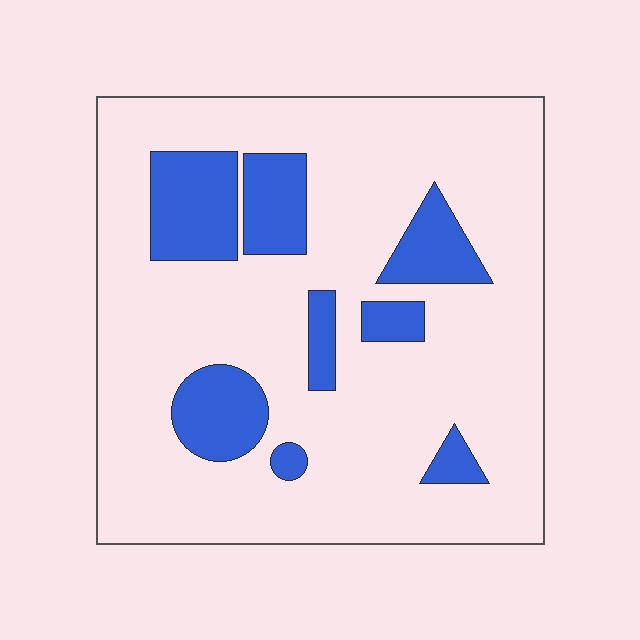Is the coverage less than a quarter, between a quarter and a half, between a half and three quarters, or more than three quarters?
Less than a quarter.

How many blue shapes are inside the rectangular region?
8.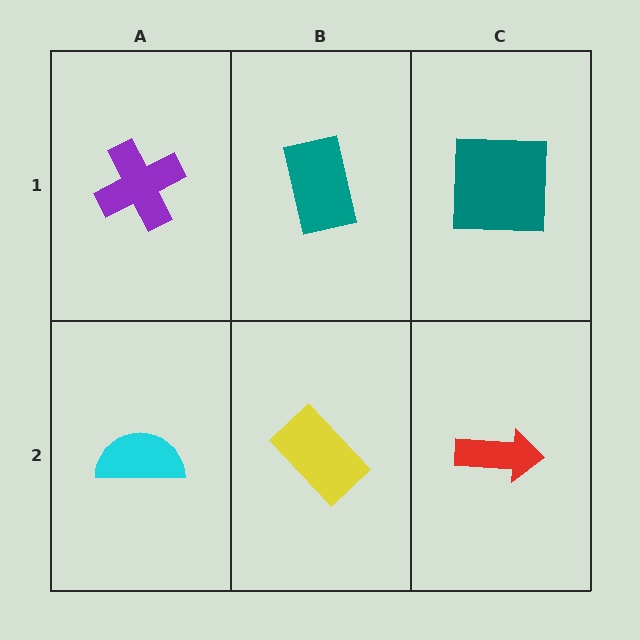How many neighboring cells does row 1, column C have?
2.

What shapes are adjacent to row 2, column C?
A teal square (row 1, column C), a yellow rectangle (row 2, column B).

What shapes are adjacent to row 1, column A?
A cyan semicircle (row 2, column A), a teal rectangle (row 1, column B).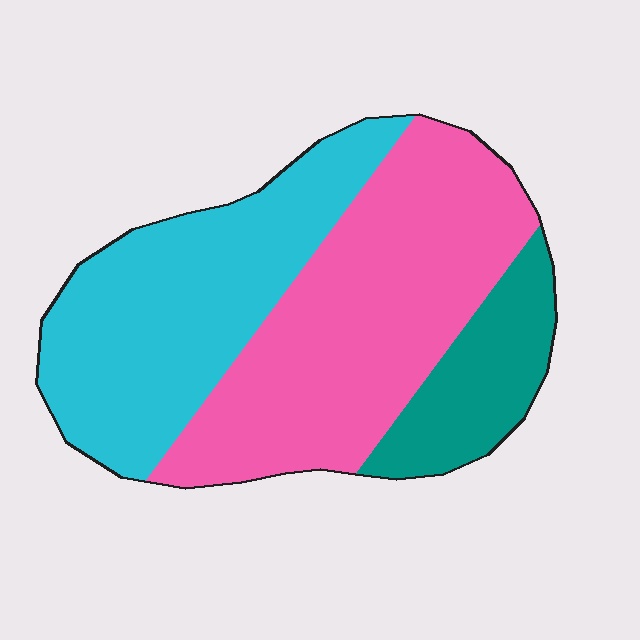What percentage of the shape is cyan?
Cyan takes up about three eighths (3/8) of the shape.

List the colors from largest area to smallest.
From largest to smallest: pink, cyan, teal.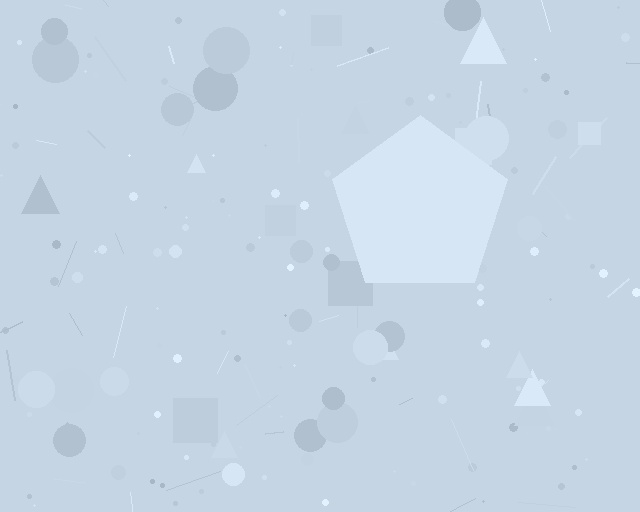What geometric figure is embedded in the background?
A pentagon is embedded in the background.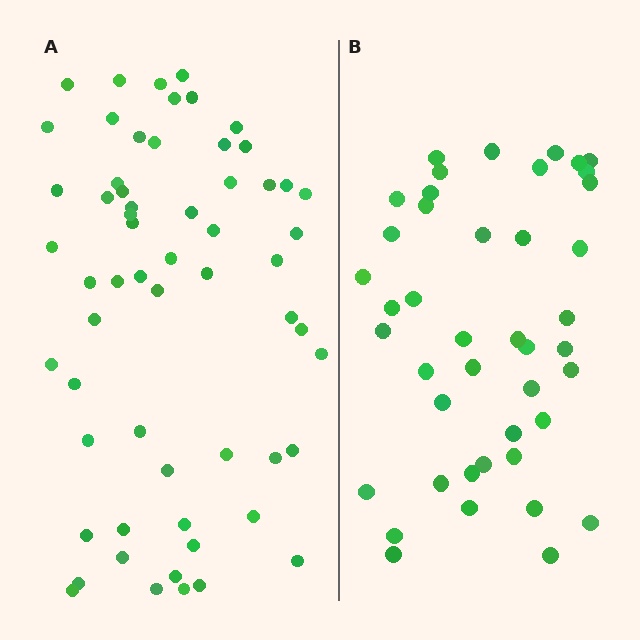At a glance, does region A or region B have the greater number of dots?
Region A (the left region) has more dots.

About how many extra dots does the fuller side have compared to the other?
Region A has approximately 15 more dots than region B.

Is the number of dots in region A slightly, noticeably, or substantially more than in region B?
Region A has noticeably more, but not dramatically so. The ratio is roughly 1.4 to 1.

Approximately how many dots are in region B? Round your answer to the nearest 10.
About 40 dots. (The exact count is 43, which rounds to 40.)